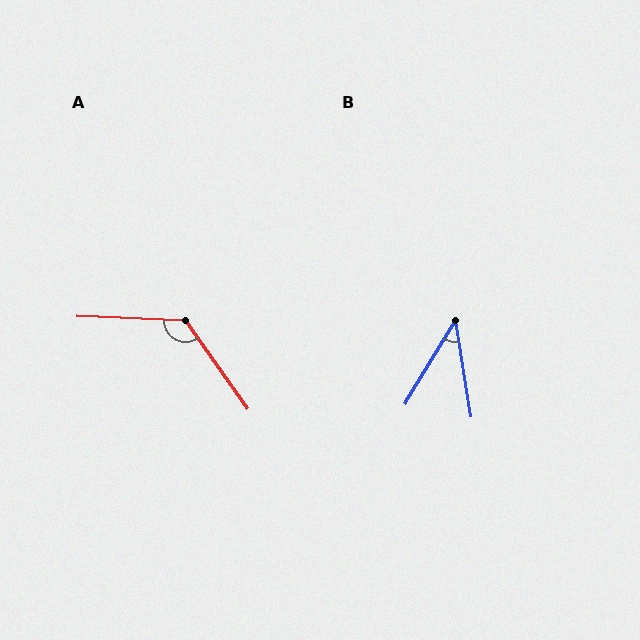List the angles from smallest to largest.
B (40°), A (128°).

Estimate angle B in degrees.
Approximately 40 degrees.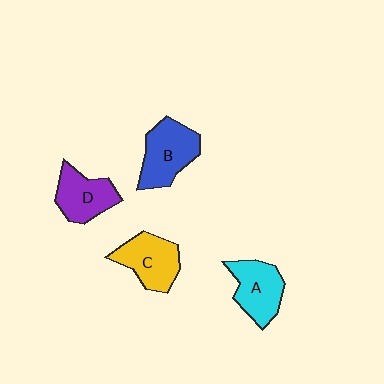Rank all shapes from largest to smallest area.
From largest to smallest: B (blue), C (yellow), A (cyan), D (purple).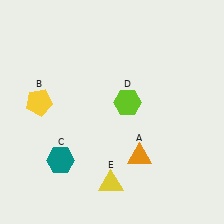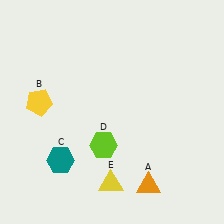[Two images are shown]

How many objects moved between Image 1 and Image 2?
2 objects moved between the two images.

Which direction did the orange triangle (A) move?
The orange triangle (A) moved down.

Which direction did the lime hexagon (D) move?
The lime hexagon (D) moved down.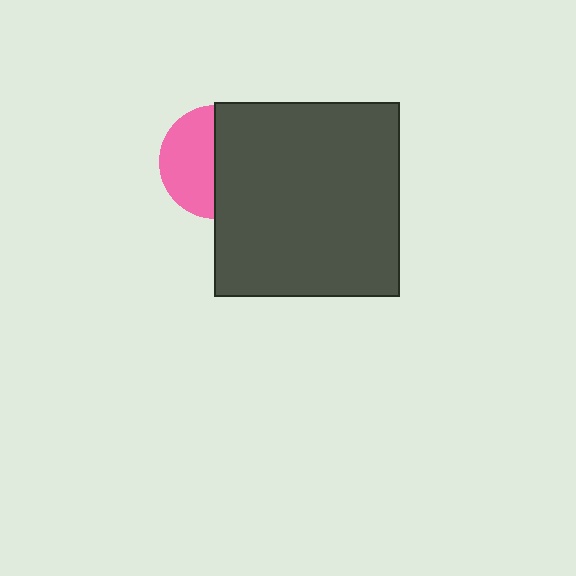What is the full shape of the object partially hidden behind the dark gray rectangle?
The partially hidden object is a pink circle.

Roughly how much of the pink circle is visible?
About half of it is visible (roughly 47%).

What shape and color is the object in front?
The object in front is a dark gray rectangle.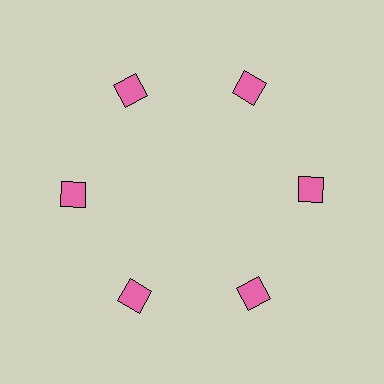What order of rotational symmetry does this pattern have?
This pattern has 6-fold rotational symmetry.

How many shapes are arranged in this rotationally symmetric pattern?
There are 6 shapes, arranged in 6 groups of 1.